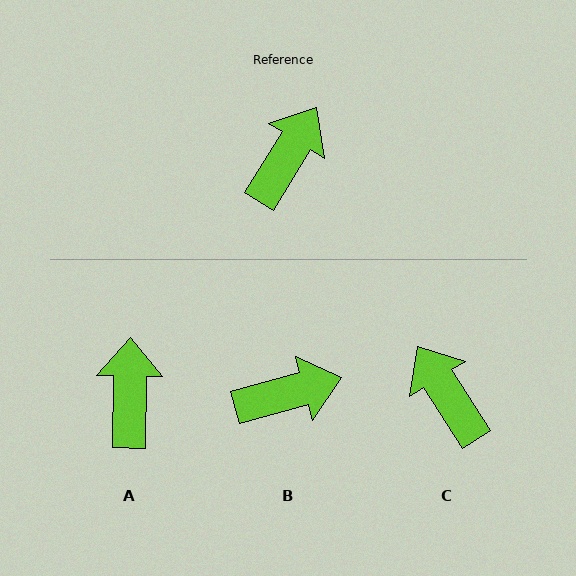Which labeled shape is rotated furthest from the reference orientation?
C, about 64 degrees away.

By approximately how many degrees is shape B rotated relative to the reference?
Approximately 43 degrees clockwise.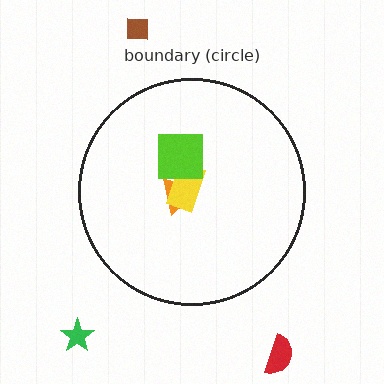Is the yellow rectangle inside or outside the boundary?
Inside.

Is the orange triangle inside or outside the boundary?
Inside.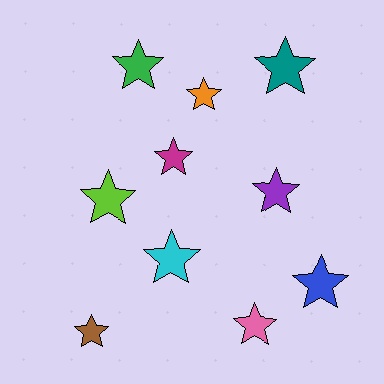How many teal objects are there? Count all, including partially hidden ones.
There is 1 teal object.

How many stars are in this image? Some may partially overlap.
There are 10 stars.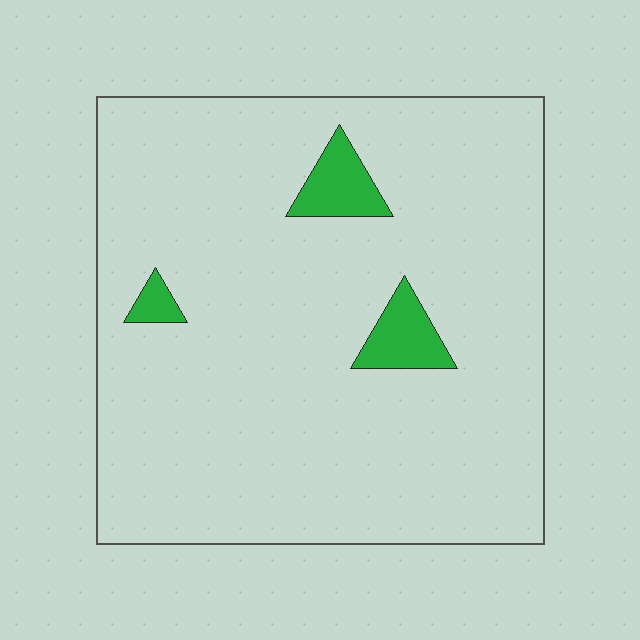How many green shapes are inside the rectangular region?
3.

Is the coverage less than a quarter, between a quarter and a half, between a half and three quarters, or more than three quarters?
Less than a quarter.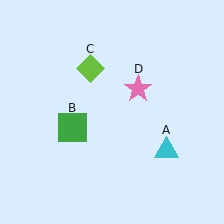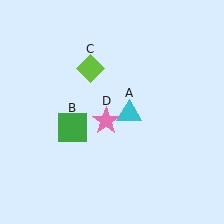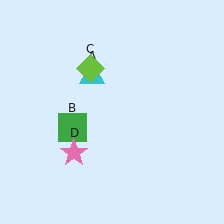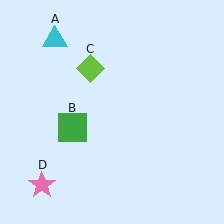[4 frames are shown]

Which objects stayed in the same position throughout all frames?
Green square (object B) and lime diamond (object C) remained stationary.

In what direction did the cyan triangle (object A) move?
The cyan triangle (object A) moved up and to the left.